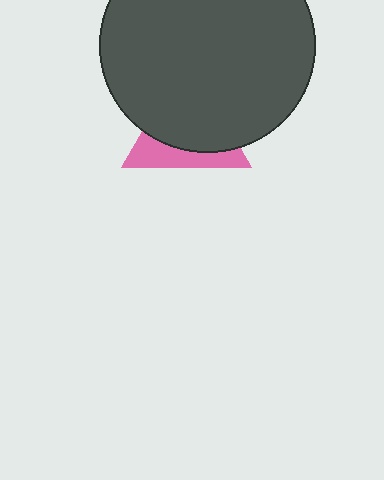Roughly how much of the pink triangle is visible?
A small part of it is visible (roughly 33%).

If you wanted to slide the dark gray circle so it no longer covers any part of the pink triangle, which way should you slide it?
Slide it up — that is the most direct way to separate the two shapes.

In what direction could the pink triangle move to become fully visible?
The pink triangle could move down. That would shift it out from behind the dark gray circle entirely.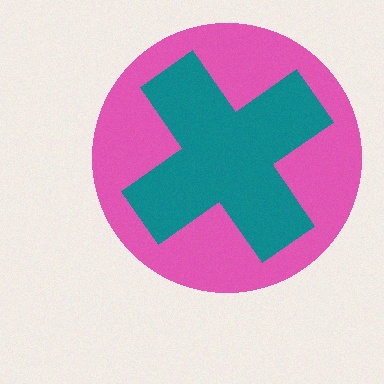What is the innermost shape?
The teal cross.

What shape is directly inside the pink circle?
The teal cross.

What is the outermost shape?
The pink circle.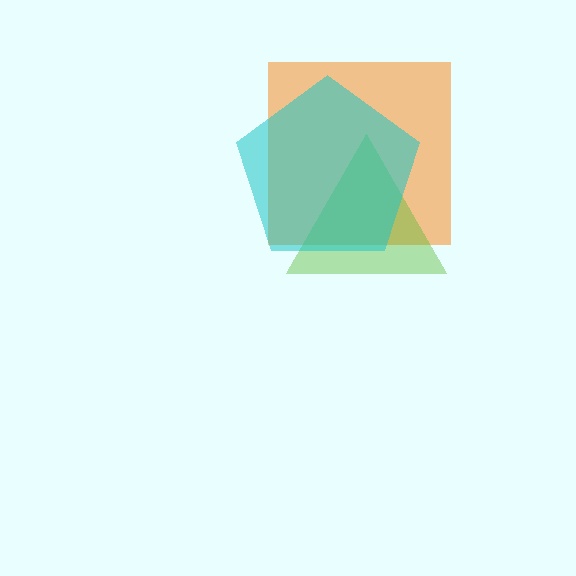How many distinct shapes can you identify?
There are 3 distinct shapes: an orange square, a lime triangle, a cyan pentagon.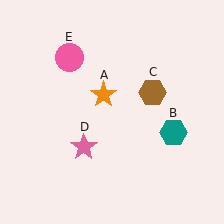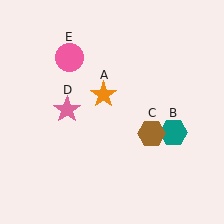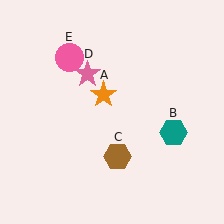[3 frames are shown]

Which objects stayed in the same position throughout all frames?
Orange star (object A) and teal hexagon (object B) and pink circle (object E) remained stationary.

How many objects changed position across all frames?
2 objects changed position: brown hexagon (object C), pink star (object D).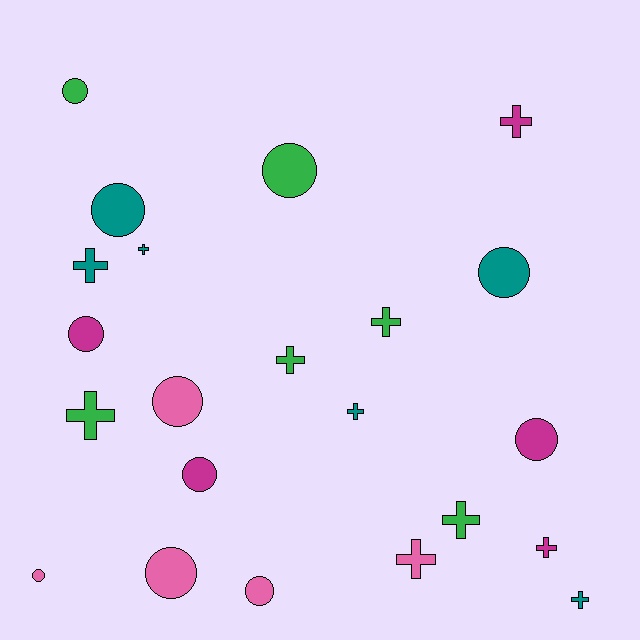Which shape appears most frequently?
Cross, with 11 objects.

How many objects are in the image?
There are 22 objects.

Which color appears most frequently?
Teal, with 6 objects.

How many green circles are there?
There are 2 green circles.